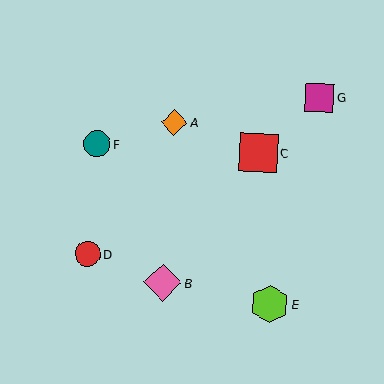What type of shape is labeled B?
Shape B is a pink diamond.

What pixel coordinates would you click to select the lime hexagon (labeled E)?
Click at (270, 304) to select the lime hexagon E.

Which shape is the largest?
The red square (labeled C) is the largest.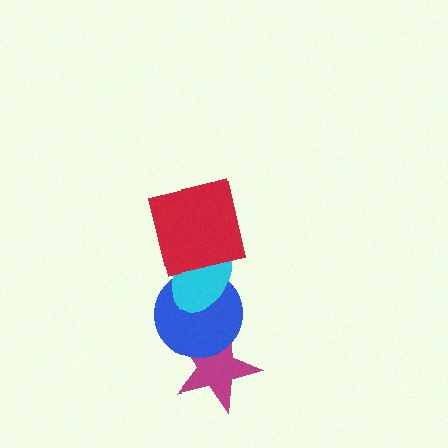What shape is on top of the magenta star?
The blue circle is on top of the magenta star.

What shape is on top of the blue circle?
The cyan ellipse is on top of the blue circle.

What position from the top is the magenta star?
The magenta star is 4th from the top.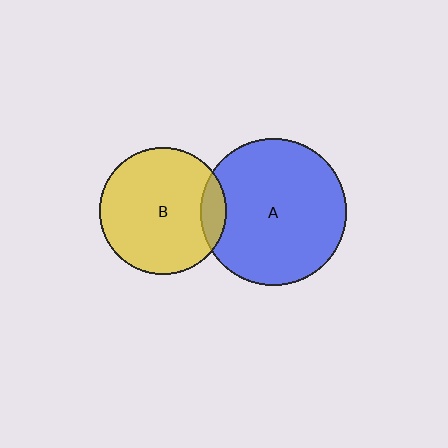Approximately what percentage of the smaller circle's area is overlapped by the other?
Approximately 10%.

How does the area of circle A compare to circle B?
Approximately 1.3 times.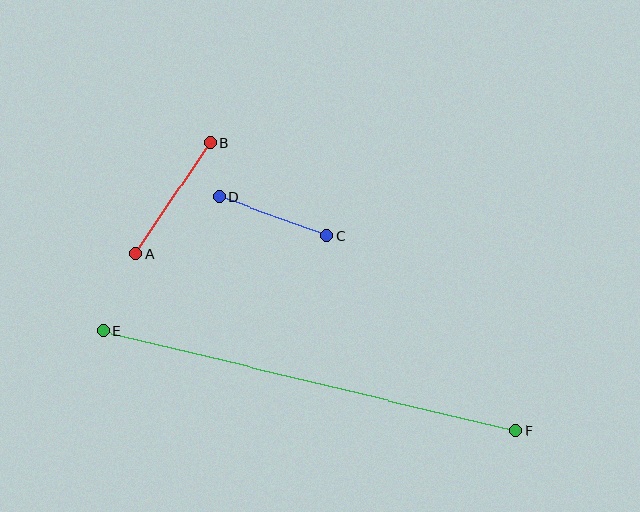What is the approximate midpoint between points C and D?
The midpoint is at approximately (273, 216) pixels.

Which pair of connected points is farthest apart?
Points E and F are farthest apart.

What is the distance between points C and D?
The distance is approximately 114 pixels.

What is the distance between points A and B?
The distance is approximately 133 pixels.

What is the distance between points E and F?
The distance is approximately 424 pixels.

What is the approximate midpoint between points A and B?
The midpoint is at approximately (173, 198) pixels.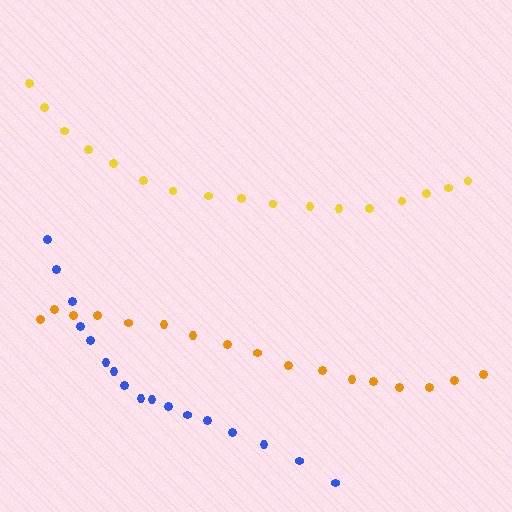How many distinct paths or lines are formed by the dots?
There are 3 distinct paths.